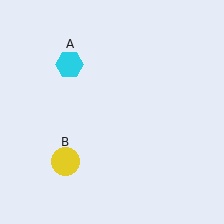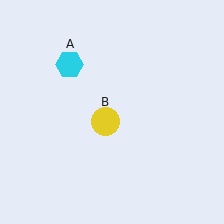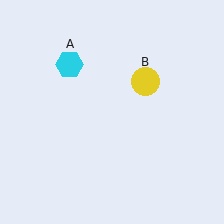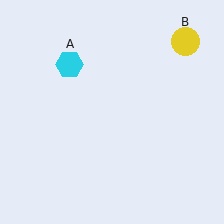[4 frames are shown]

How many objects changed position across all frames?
1 object changed position: yellow circle (object B).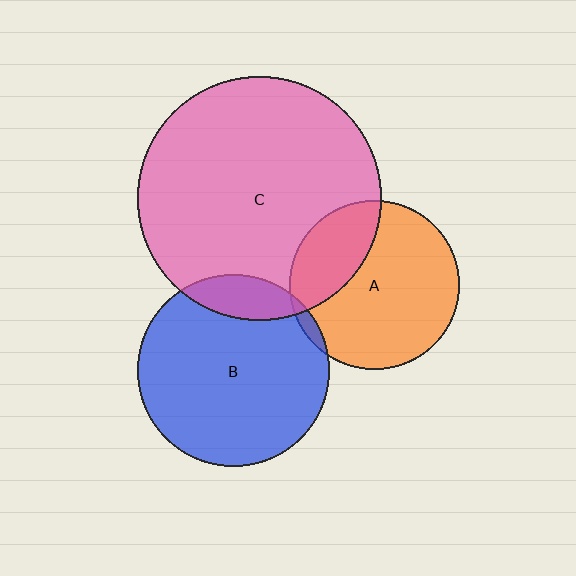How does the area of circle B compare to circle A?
Approximately 1.3 times.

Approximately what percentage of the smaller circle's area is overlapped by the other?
Approximately 15%.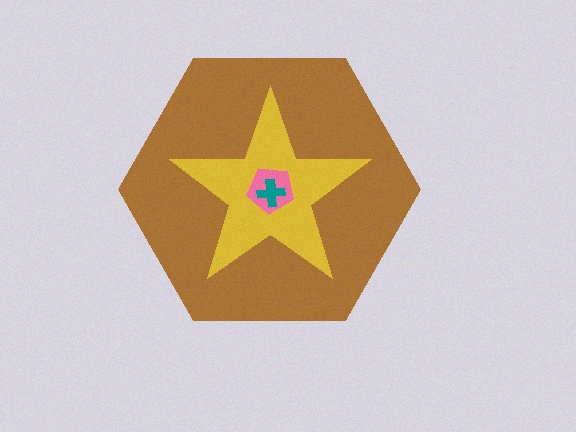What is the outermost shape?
The brown hexagon.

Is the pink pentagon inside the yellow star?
Yes.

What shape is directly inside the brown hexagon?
The yellow star.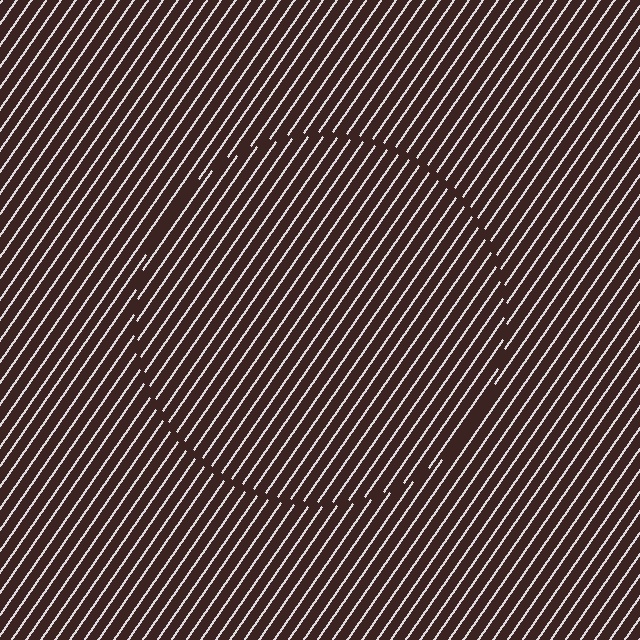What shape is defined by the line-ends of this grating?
An illusory circle. The interior of the shape contains the same grating, shifted by half a period — the contour is defined by the phase discontinuity where line-ends from the inner and outer gratings abut.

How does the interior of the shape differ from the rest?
The interior of the shape contains the same grating, shifted by half a period — the contour is defined by the phase discontinuity where line-ends from the inner and outer gratings abut.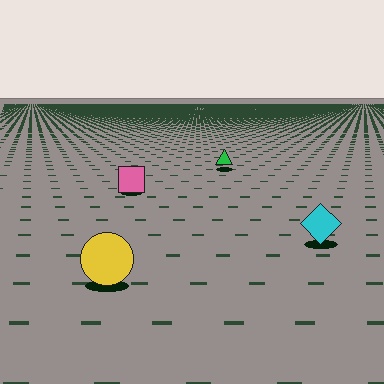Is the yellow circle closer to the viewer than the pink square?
Yes. The yellow circle is closer — you can tell from the texture gradient: the ground texture is coarser near it.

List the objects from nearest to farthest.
From nearest to farthest: the yellow circle, the cyan diamond, the pink square, the green triangle.